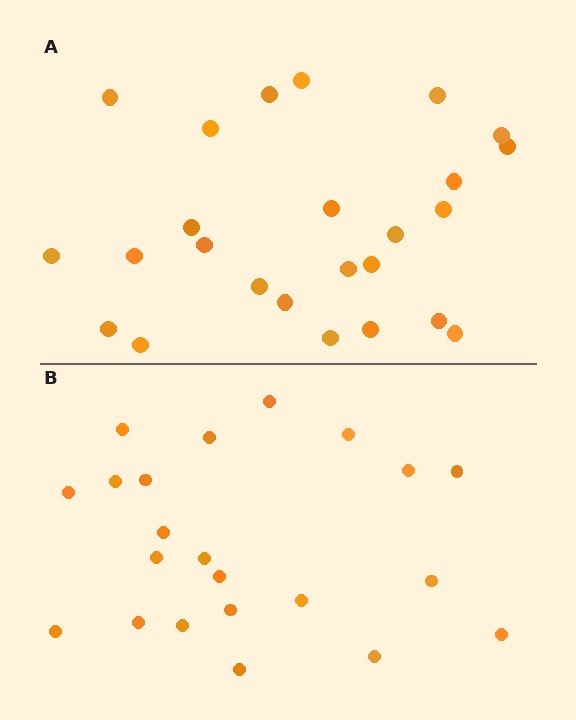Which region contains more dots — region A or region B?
Region A (the top region) has more dots.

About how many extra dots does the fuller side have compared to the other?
Region A has just a few more — roughly 2 or 3 more dots than region B.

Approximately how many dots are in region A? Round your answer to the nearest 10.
About 20 dots. (The exact count is 25, which rounds to 20.)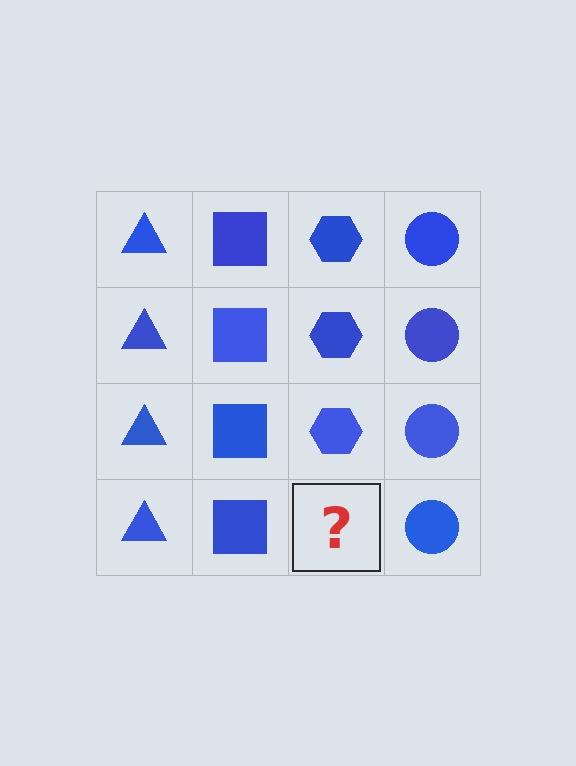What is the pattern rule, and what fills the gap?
The rule is that each column has a consistent shape. The gap should be filled with a blue hexagon.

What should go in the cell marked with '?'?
The missing cell should contain a blue hexagon.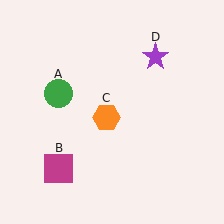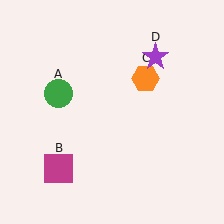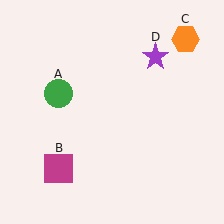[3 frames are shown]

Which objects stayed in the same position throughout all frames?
Green circle (object A) and magenta square (object B) and purple star (object D) remained stationary.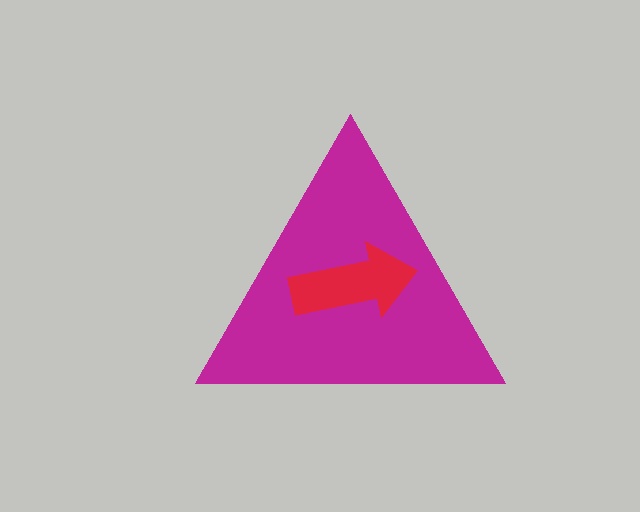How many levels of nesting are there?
2.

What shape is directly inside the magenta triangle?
The red arrow.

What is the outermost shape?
The magenta triangle.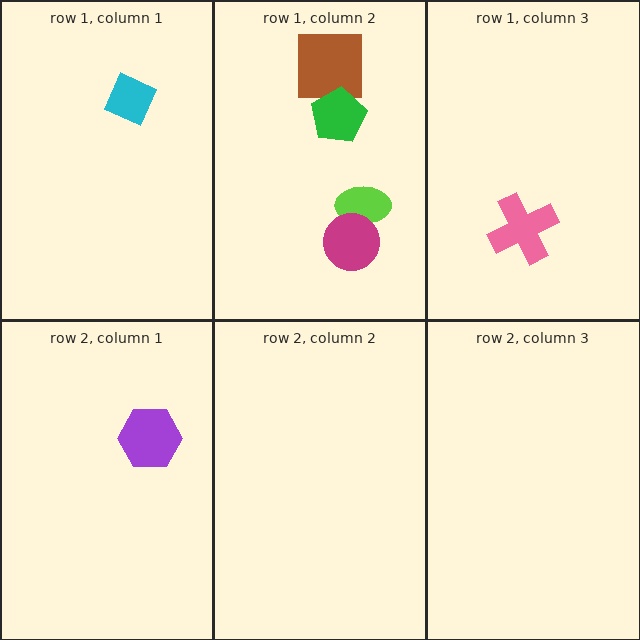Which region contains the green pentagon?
The row 1, column 2 region.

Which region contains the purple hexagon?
The row 2, column 1 region.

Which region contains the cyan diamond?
The row 1, column 1 region.